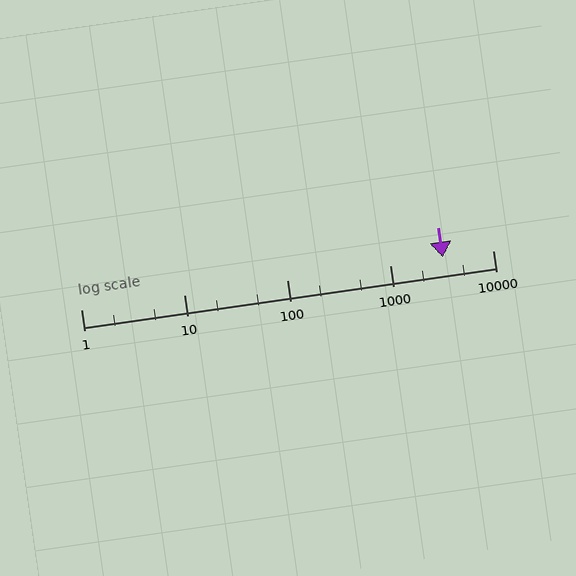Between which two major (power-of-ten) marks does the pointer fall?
The pointer is between 1000 and 10000.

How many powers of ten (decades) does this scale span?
The scale spans 4 decades, from 1 to 10000.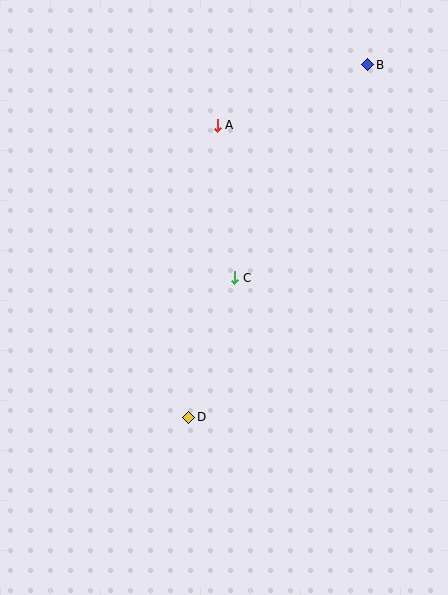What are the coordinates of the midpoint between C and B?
The midpoint between C and B is at (301, 171).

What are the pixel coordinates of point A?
Point A is at (217, 125).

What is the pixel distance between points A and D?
The distance between A and D is 293 pixels.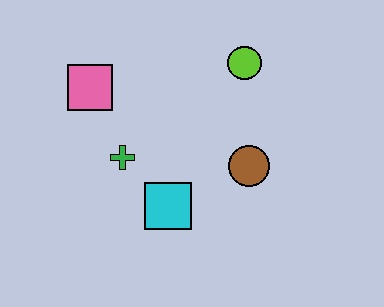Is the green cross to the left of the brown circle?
Yes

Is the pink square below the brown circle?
No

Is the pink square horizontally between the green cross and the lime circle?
No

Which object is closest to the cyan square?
The green cross is closest to the cyan square.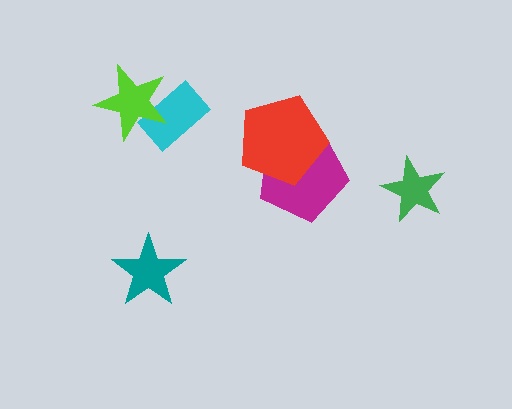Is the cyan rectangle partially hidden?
Yes, it is partially covered by another shape.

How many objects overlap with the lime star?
1 object overlaps with the lime star.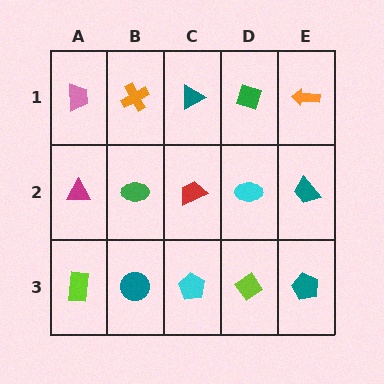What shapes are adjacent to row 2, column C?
A teal triangle (row 1, column C), a cyan pentagon (row 3, column C), a green ellipse (row 2, column B), a cyan ellipse (row 2, column D).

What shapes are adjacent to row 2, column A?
A pink trapezoid (row 1, column A), a lime rectangle (row 3, column A), a green ellipse (row 2, column B).